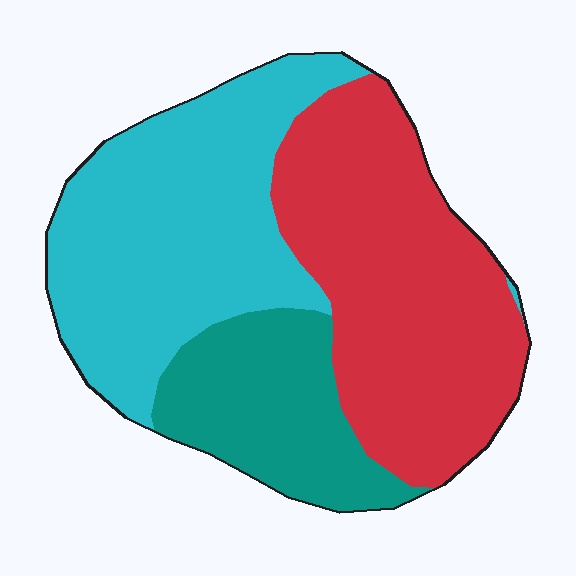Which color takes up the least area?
Teal, at roughly 20%.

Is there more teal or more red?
Red.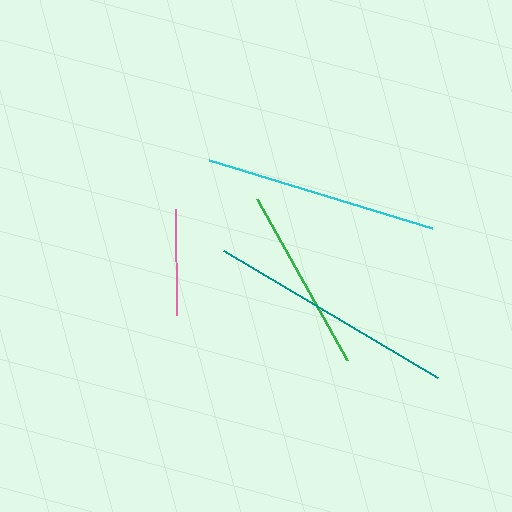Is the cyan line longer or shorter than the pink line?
The cyan line is longer than the pink line.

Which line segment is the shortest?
The pink line is the shortest at approximately 106 pixels.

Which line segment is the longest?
The teal line is the longest at approximately 249 pixels.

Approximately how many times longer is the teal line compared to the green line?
The teal line is approximately 1.3 times the length of the green line.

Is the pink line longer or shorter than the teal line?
The teal line is longer than the pink line.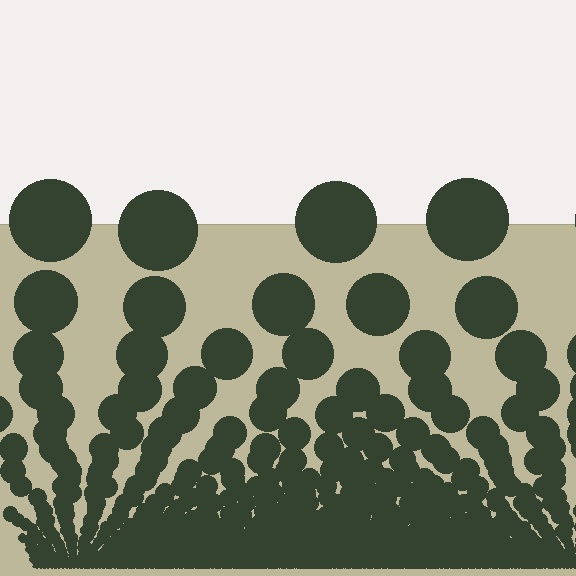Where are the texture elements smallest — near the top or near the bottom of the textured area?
Near the bottom.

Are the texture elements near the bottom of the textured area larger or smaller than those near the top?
Smaller. The gradient is inverted — elements near the bottom are smaller and denser.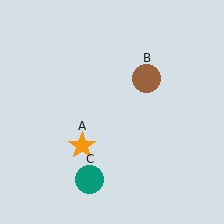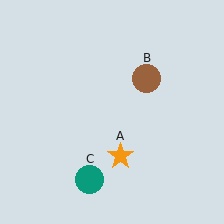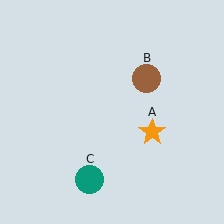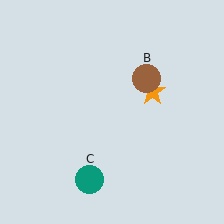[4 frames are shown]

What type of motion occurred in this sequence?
The orange star (object A) rotated counterclockwise around the center of the scene.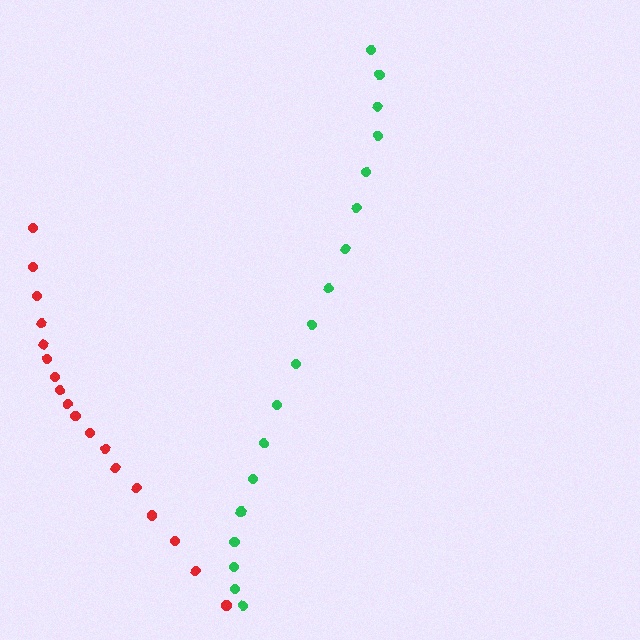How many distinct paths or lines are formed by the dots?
There are 2 distinct paths.